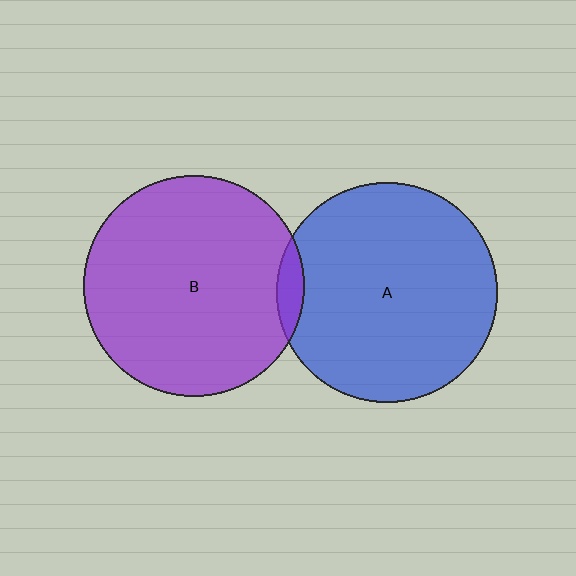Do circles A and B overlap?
Yes.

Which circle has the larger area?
Circle B (purple).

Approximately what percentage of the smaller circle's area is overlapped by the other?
Approximately 5%.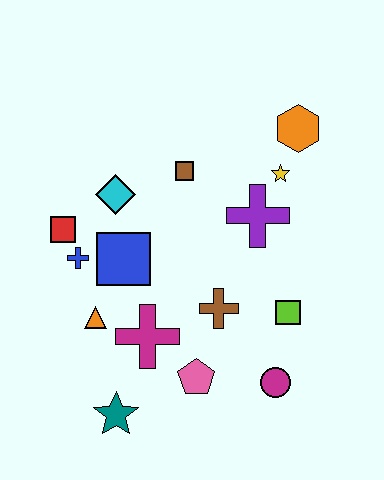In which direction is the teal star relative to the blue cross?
The teal star is below the blue cross.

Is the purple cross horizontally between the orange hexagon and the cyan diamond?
Yes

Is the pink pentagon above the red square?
No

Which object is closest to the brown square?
The cyan diamond is closest to the brown square.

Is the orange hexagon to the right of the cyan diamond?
Yes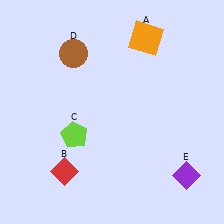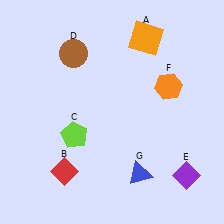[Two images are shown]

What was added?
An orange hexagon (F), a blue triangle (G) were added in Image 2.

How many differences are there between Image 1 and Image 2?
There are 2 differences between the two images.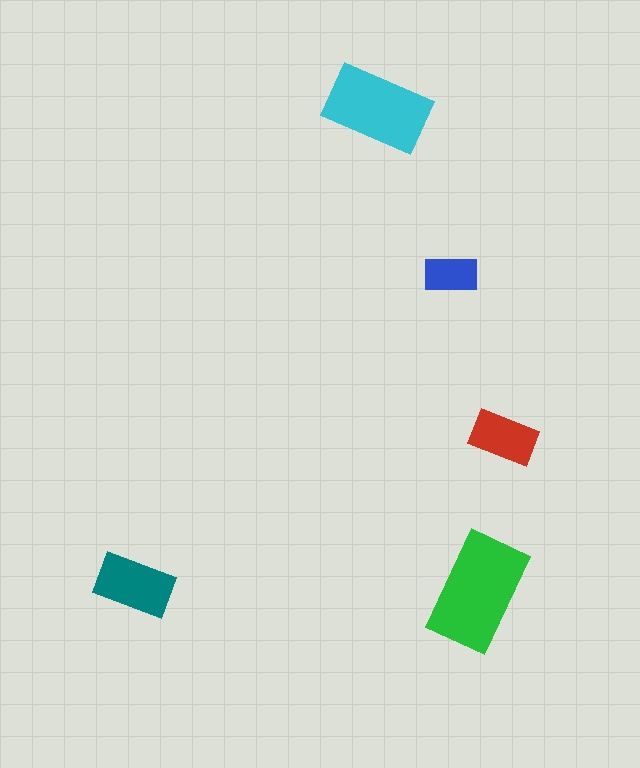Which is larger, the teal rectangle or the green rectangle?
The green one.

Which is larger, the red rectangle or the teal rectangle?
The teal one.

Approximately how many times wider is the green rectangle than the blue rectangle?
About 2 times wider.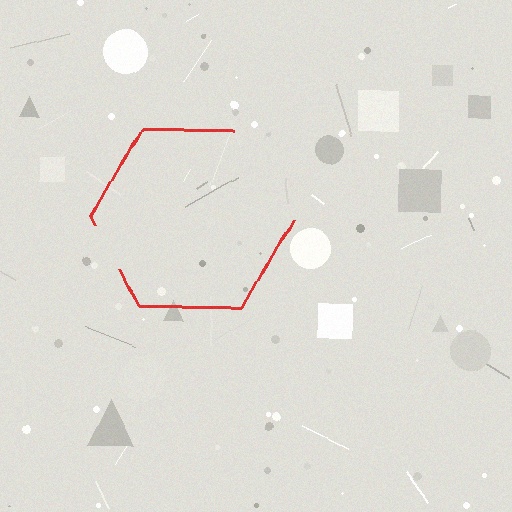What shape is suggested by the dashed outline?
The dashed outline suggests a hexagon.